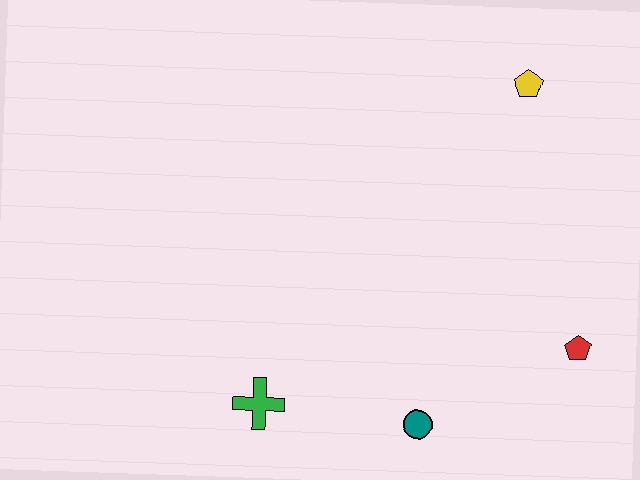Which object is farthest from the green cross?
The yellow pentagon is farthest from the green cross.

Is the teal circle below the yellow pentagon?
Yes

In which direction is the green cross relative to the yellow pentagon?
The green cross is below the yellow pentagon.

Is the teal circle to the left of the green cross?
No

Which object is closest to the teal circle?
The green cross is closest to the teal circle.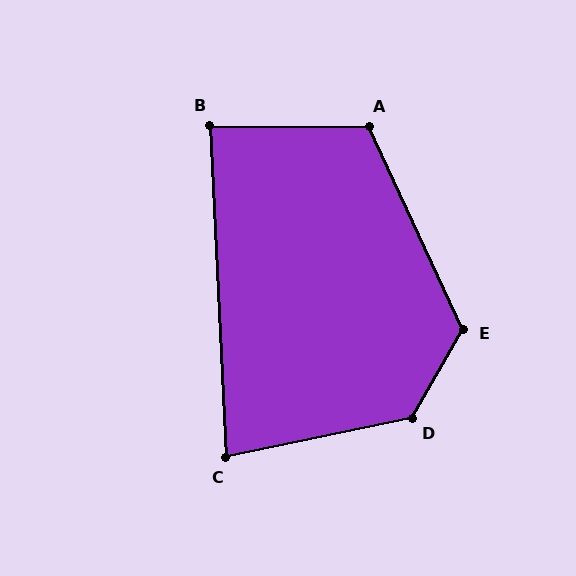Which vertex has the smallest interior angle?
C, at approximately 81 degrees.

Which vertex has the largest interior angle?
D, at approximately 131 degrees.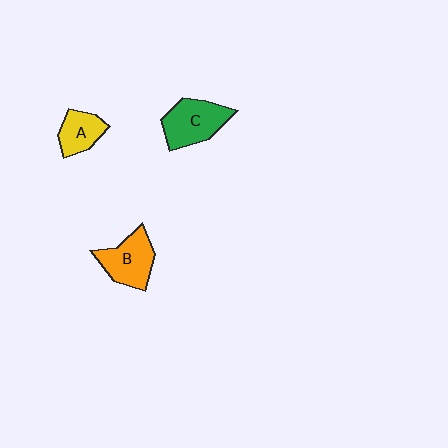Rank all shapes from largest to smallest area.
From largest to smallest: C (green), B (orange), A (yellow).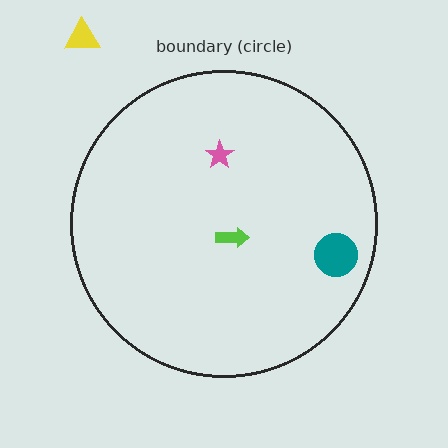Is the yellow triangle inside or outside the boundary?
Outside.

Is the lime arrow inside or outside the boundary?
Inside.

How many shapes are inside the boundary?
3 inside, 1 outside.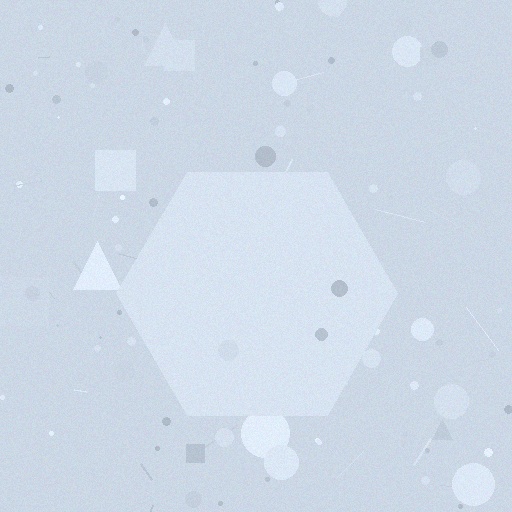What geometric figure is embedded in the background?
A hexagon is embedded in the background.